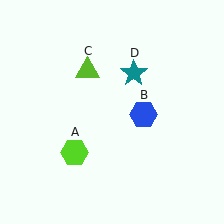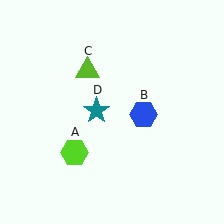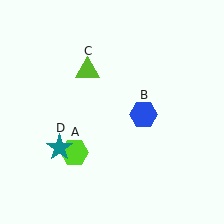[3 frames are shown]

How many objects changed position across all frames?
1 object changed position: teal star (object D).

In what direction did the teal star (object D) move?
The teal star (object D) moved down and to the left.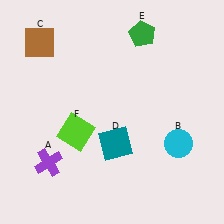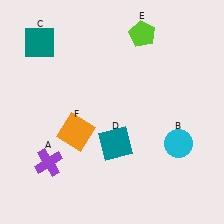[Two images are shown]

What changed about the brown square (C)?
In Image 1, C is brown. In Image 2, it changed to teal.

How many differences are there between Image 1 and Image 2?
There are 3 differences between the two images.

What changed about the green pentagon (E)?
In Image 1, E is green. In Image 2, it changed to lime.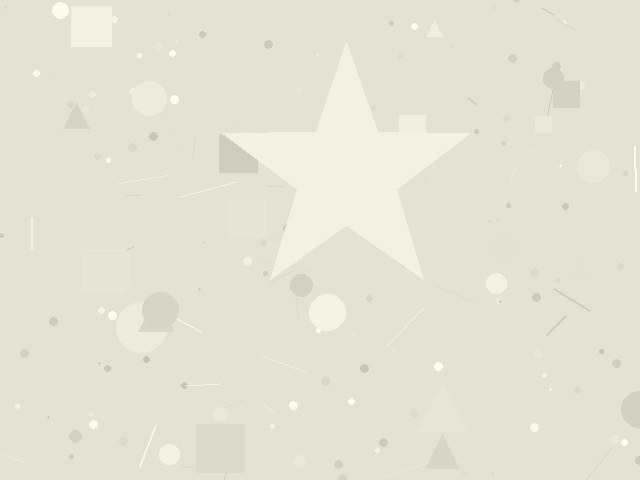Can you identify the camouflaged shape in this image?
The camouflaged shape is a star.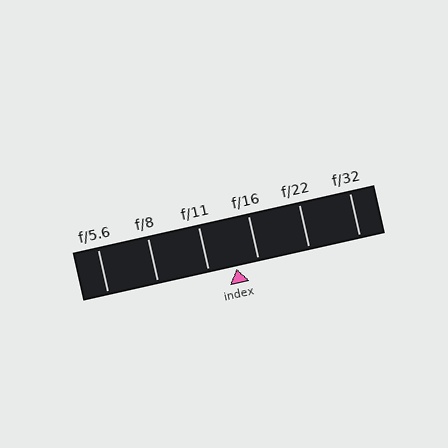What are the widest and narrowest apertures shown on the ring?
The widest aperture shown is f/5.6 and the narrowest is f/32.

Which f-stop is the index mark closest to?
The index mark is closest to f/16.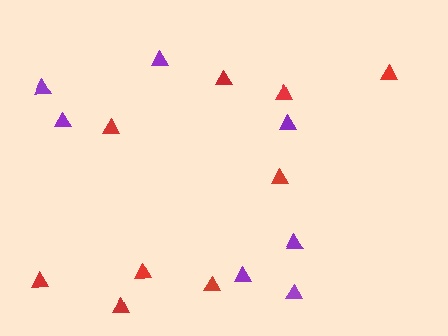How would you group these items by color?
There are 2 groups: one group of purple triangles (7) and one group of red triangles (9).